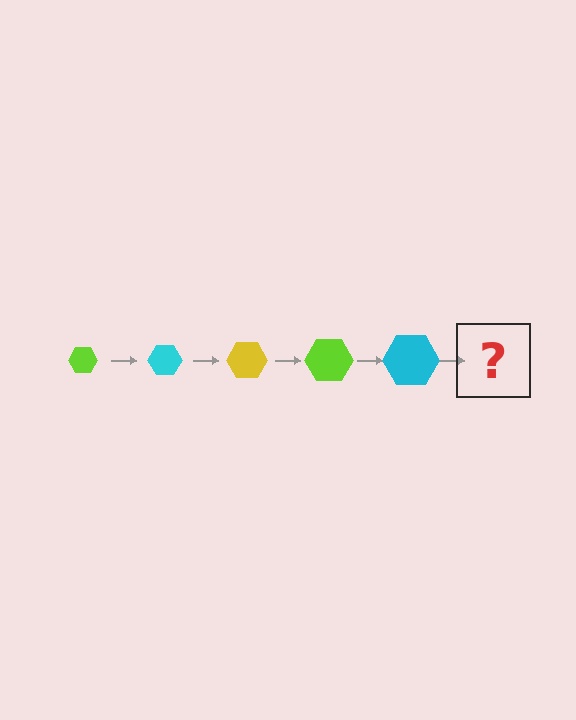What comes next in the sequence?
The next element should be a yellow hexagon, larger than the previous one.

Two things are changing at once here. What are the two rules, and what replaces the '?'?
The two rules are that the hexagon grows larger each step and the color cycles through lime, cyan, and yellow. The '?' should be a yellow hexagon, larger than the previous one.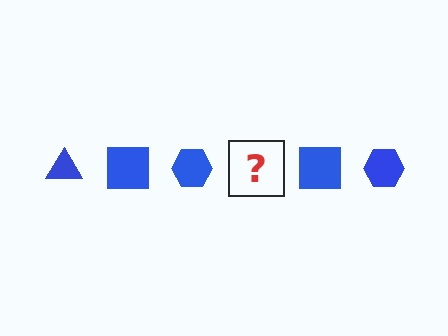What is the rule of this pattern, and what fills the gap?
The rule is that the pattern cycles through triangle, square, hexagon shapes in blue. The gap should be filled with a blue triangle.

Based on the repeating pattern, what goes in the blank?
The blank should be a blue triangle.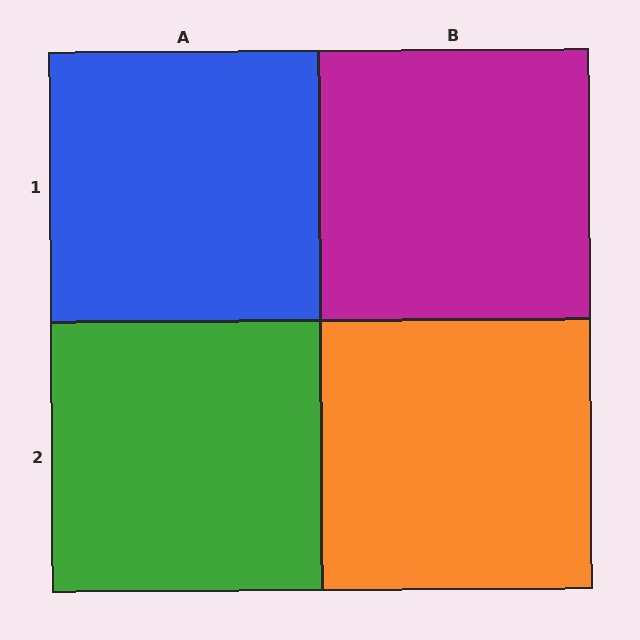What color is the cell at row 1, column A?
Blue.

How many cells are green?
1 cell is green.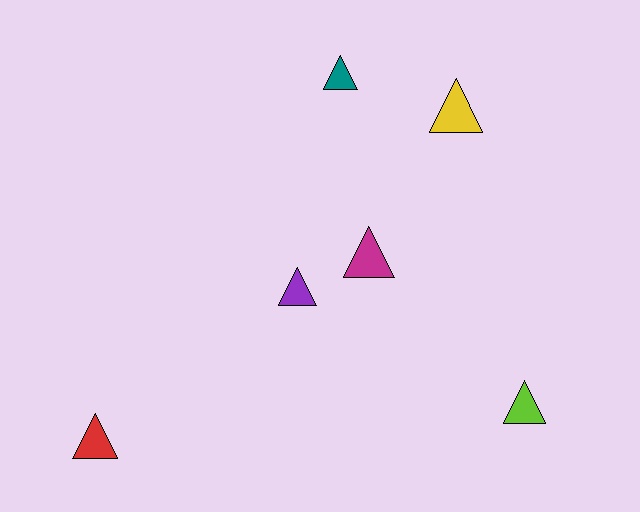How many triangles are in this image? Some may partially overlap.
There are 6 triangles.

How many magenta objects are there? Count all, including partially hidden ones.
There is 1 magenta object.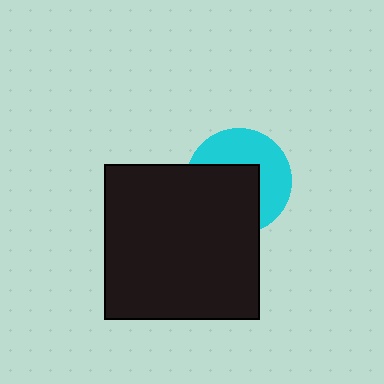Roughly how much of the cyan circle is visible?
About half of it is visible (roughly 49%).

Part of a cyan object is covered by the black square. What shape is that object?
It is a circle.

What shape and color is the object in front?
The object in front is a black square.